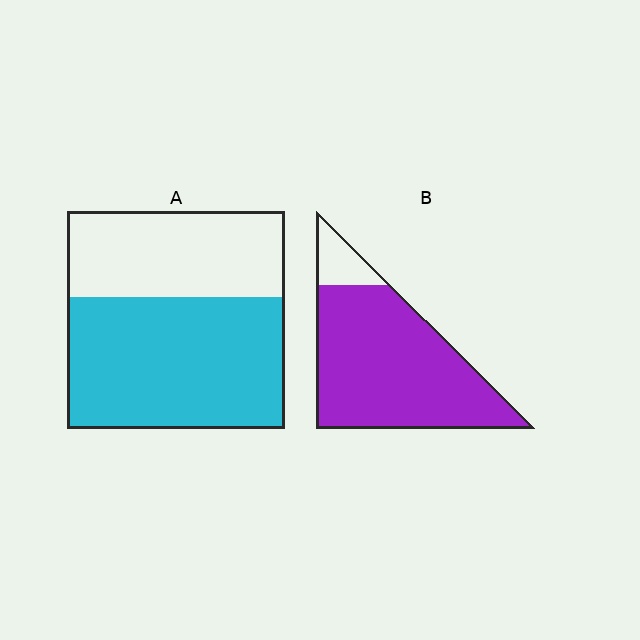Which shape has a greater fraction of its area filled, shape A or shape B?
Shape B.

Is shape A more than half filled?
Yes.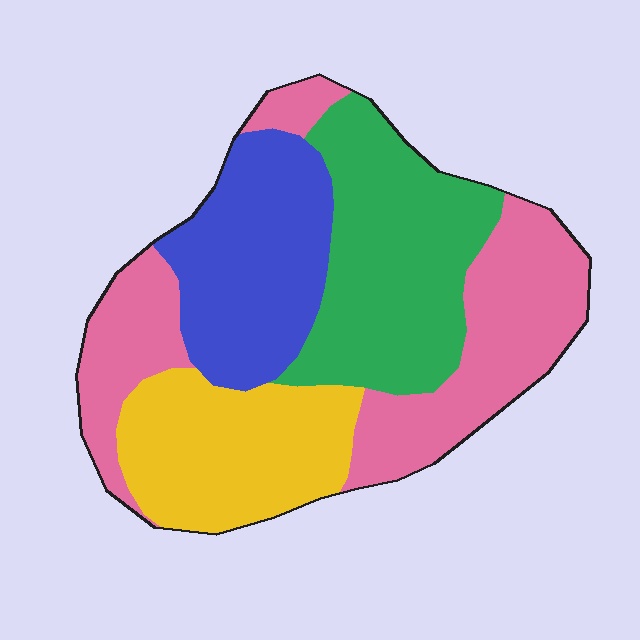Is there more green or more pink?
Pink.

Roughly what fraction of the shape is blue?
Blue covers around 20% of the shape.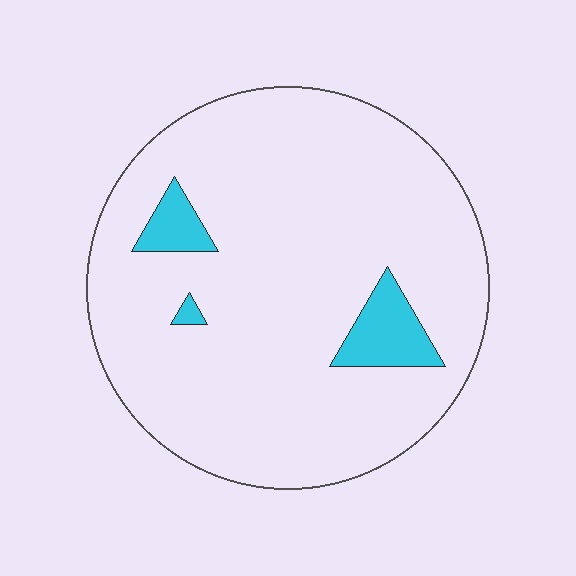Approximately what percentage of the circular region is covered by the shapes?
Approximately 10%.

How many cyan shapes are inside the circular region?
3.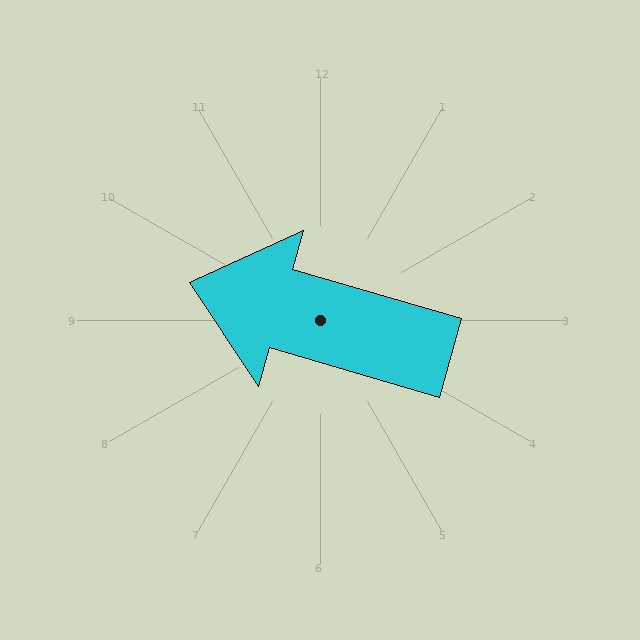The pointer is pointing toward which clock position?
Roughly 10 o'clock.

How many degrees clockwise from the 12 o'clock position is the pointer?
Approximately 286 degrees.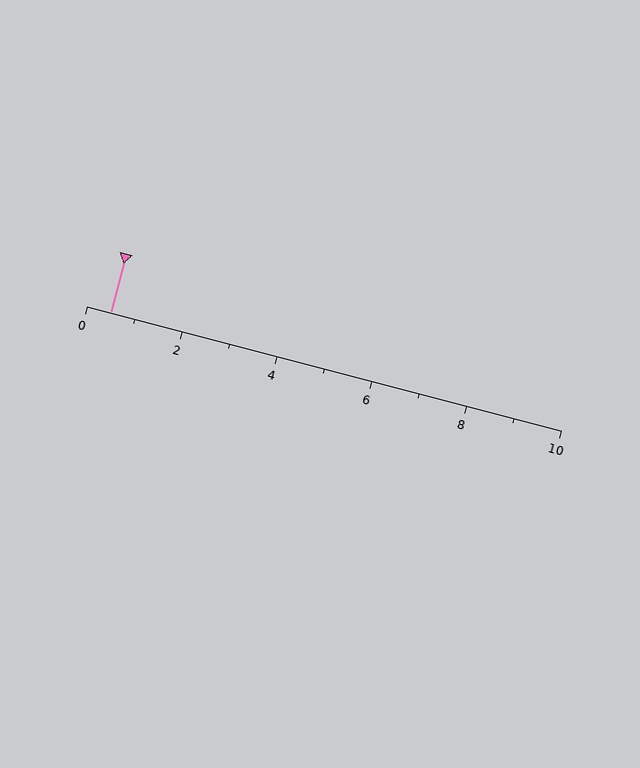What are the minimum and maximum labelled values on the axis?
The axis runs from 0 to 10.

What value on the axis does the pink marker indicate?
The marker indicates approximately 0.5.